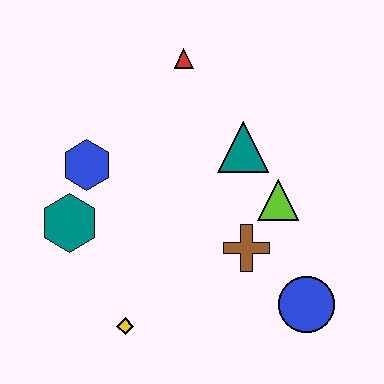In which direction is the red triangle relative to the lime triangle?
The red triangle is above the lime triangle.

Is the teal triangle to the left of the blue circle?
Yes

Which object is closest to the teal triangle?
The lime triangle is closest to the teal triangle.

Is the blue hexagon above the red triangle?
No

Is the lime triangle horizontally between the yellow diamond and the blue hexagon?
No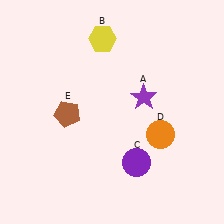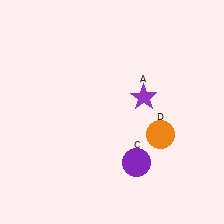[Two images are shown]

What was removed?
The yellow hexagon (B), the brown pentagon (E) were removed in Image 2.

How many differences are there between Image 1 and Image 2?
There are 2 differences between the two images.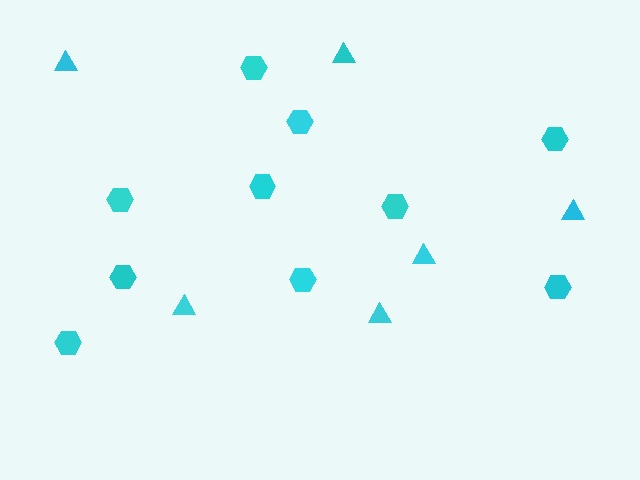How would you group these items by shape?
There are 2 groups: one group of hexagons (10) and one group of triangles (6).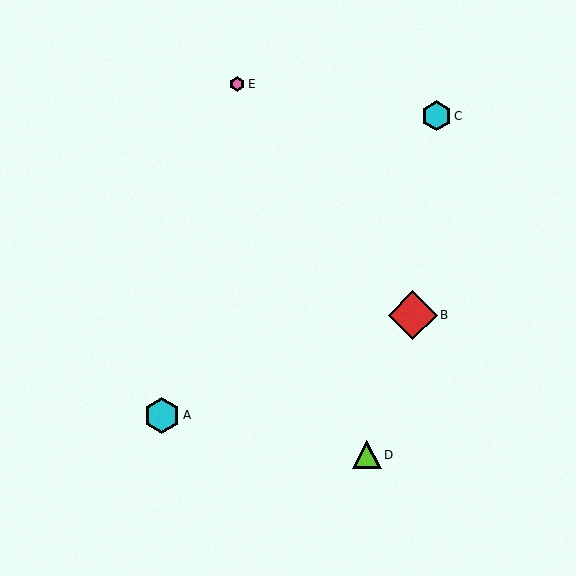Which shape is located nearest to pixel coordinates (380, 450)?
The lime triangle (labeled D) at (367, 455) is nearest to that location.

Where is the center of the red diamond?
The center of the red diamond is at (413, 315).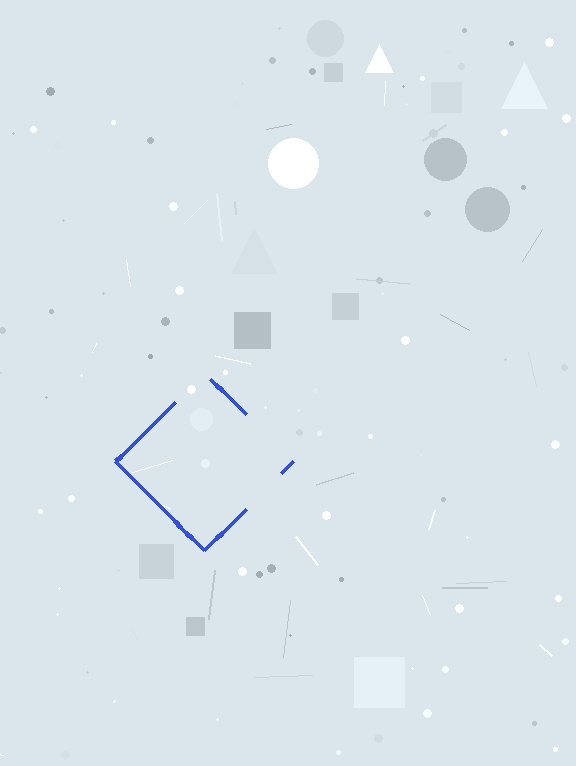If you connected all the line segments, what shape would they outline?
They would outline a diamond.